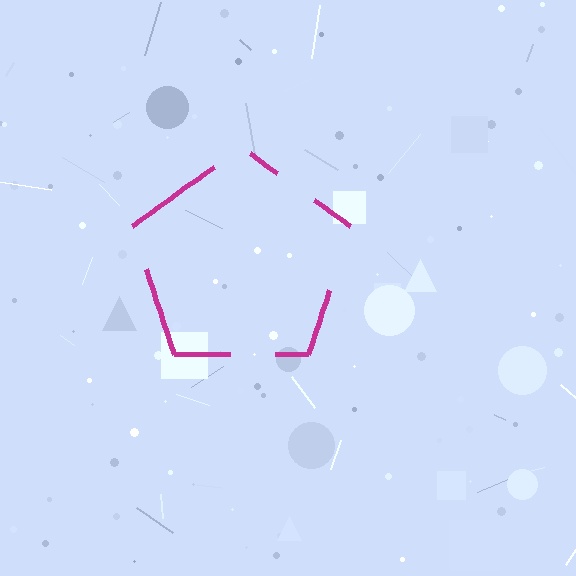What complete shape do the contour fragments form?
The contour fragments form a pentagon.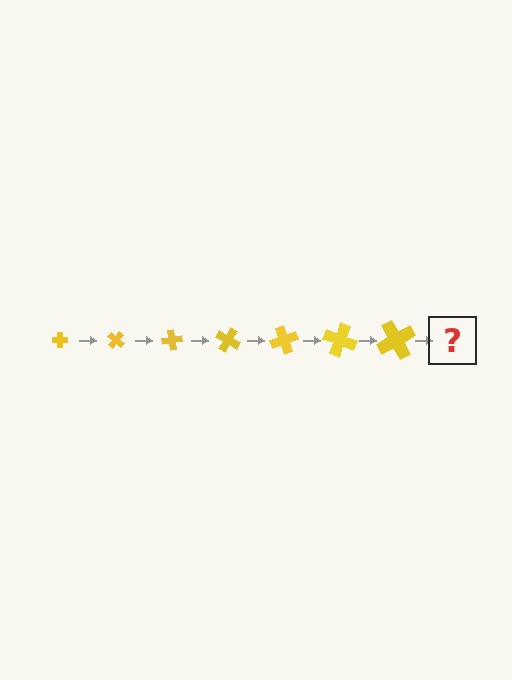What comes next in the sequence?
The next element should be a cross, larger than the previous one and rotated 280 degrees from the start.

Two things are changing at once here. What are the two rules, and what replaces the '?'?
The two rules are that the cross grows larger each step and it rotates 40 degrees each step. The '?' should be a cross, larger than the previous one and rotated 280 degrees from the start.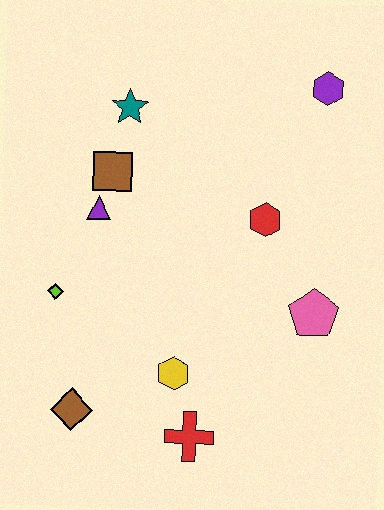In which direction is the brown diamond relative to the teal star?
The brown diamond is below the teal star.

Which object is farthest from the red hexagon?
The brown diamond is farthest from the red hexagon.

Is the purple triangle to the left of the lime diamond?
No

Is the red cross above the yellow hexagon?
No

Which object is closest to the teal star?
The brown square is closest to the teal star.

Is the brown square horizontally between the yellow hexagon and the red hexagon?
No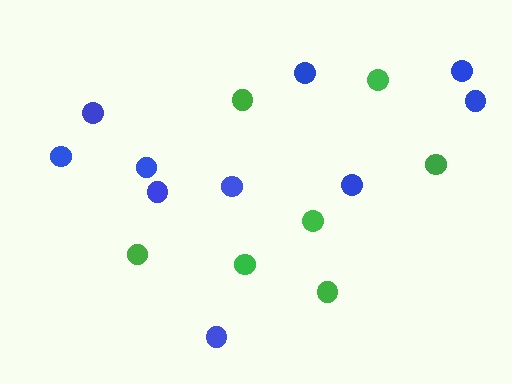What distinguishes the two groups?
There are 2 groups: one group of green circles (7) and one group of blue circles (10).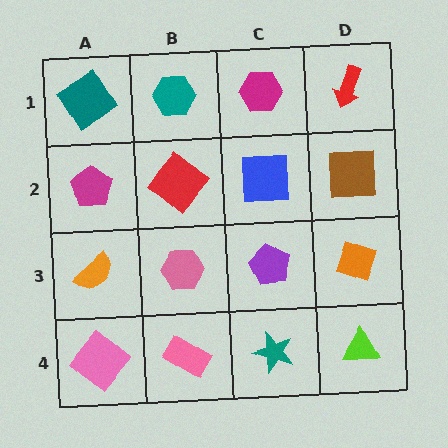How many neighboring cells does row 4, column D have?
2.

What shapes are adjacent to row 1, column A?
A magenta pentagon (row 2, column A), a teal hexagon (row 1, column B).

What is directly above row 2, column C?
A magenta hexagon.